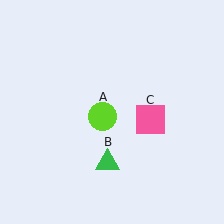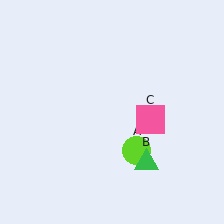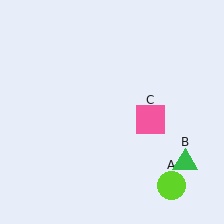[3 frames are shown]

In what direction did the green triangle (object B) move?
The green triangle (object B) moved right.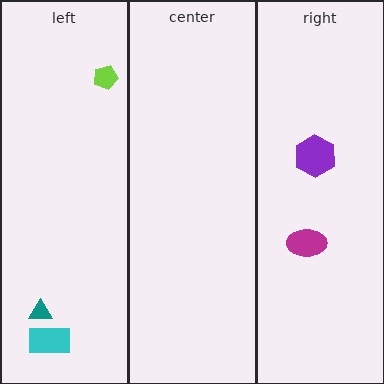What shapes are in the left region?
The teal triangle, the cyan rectangle, the lime pentagon.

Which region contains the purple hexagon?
The right region.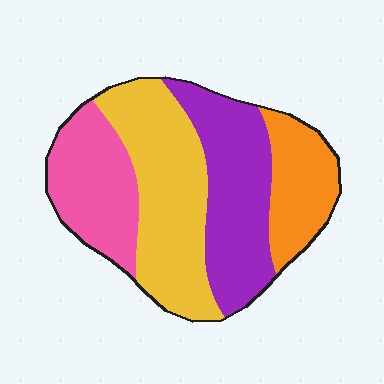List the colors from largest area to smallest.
From largest to smallest: yellow, purple, pink, orange.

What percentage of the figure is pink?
Pink takes up between a sixth and a third of the figure.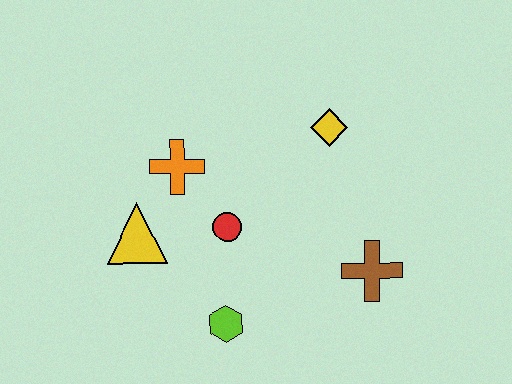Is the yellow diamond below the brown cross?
No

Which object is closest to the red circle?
The orange cross is closest to the red circle.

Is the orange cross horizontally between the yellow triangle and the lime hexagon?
Yes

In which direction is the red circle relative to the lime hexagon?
The red circle is above the lime hexagon.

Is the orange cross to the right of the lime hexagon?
No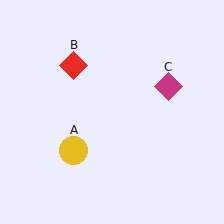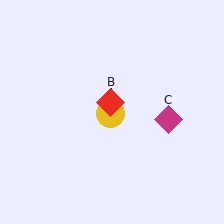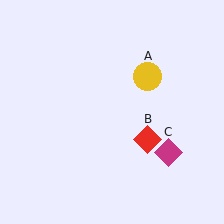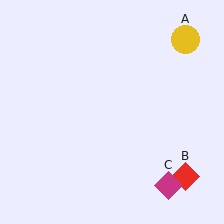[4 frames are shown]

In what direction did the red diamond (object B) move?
The red diamond (object B) moved down and to the right.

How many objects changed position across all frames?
3 objects changed position: yellow circle (object A), red diamond (object B), magenta diamond (object C).